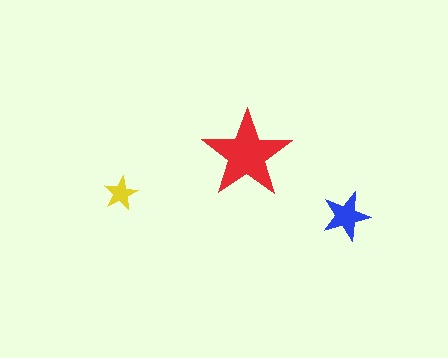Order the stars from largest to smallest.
the red one, the blue one, the yellow one.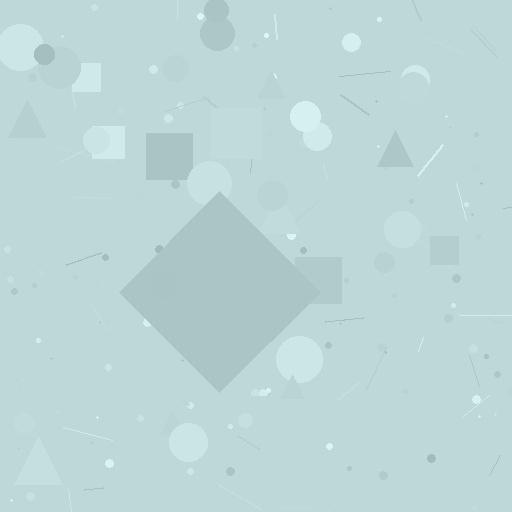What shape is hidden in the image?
A diamond is hidden in the image.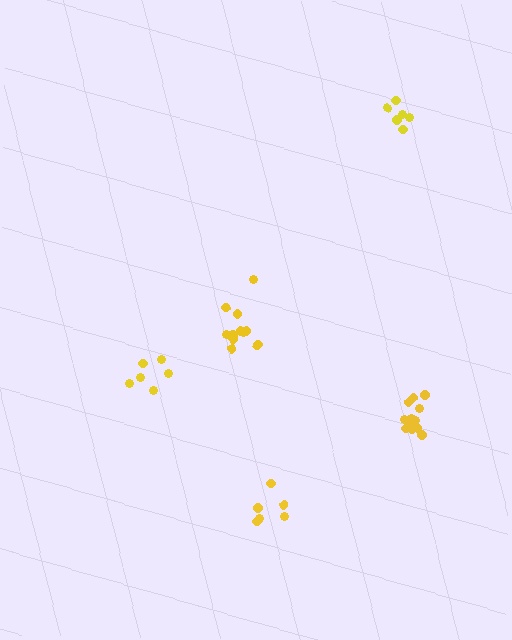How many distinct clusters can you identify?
There are 5 distinct clusters.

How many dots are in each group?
Group 1: 6 dots, Group 2: 6 dots, Group 3: 12 dots, Group 4: 6 dots, Group 5: 11 dots (41 total).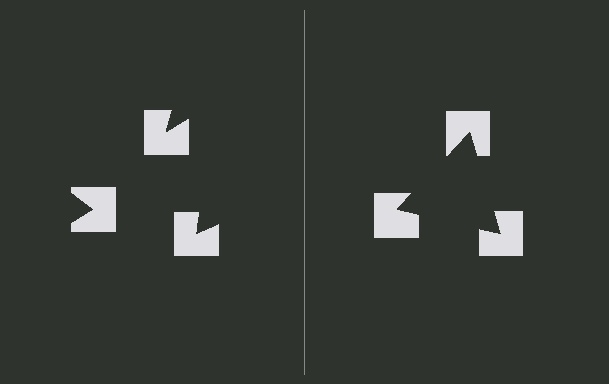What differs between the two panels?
The notched squares are positioned identically on both sides; only the wedge orientations differ. On the right they align to a triangle; on the left they are misaligned.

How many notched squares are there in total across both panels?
6 — 3 on each side.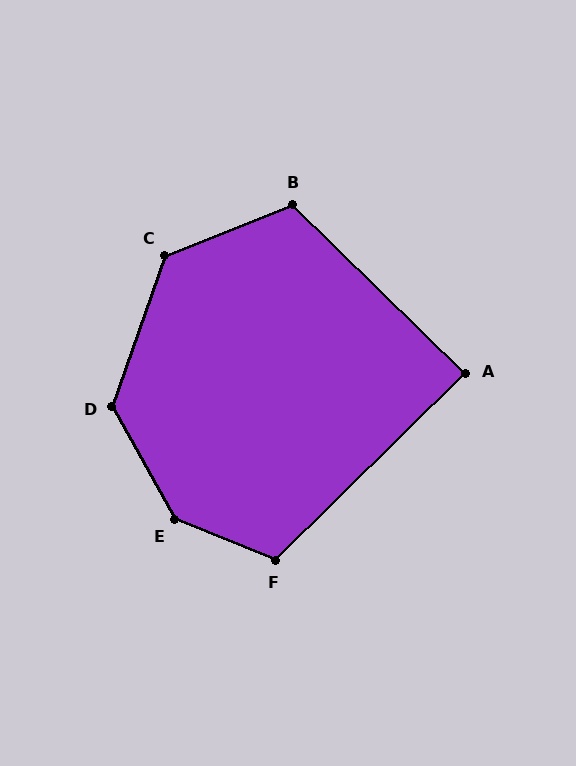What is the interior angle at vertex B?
Approximately 115 degrees (obtuse).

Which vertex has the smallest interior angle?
A, at approximately 89 degrees.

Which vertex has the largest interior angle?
E, at approximately 141 degrees.